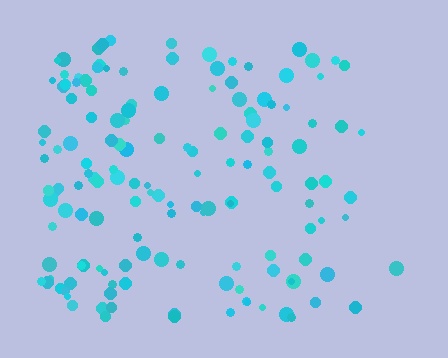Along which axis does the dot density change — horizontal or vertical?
Horizontal.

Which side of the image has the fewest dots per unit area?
The right.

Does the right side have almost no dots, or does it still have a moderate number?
Still a moderate number, just noticeably fewer than the left.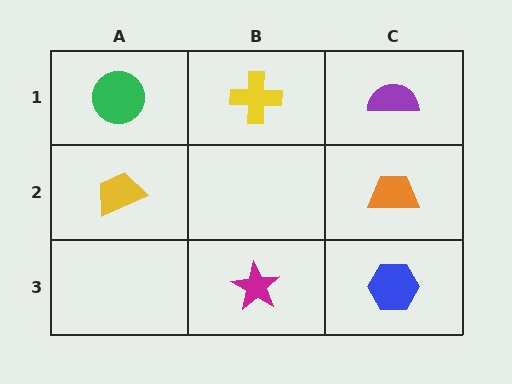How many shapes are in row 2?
2 shapes.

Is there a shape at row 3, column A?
No, that cell is empty.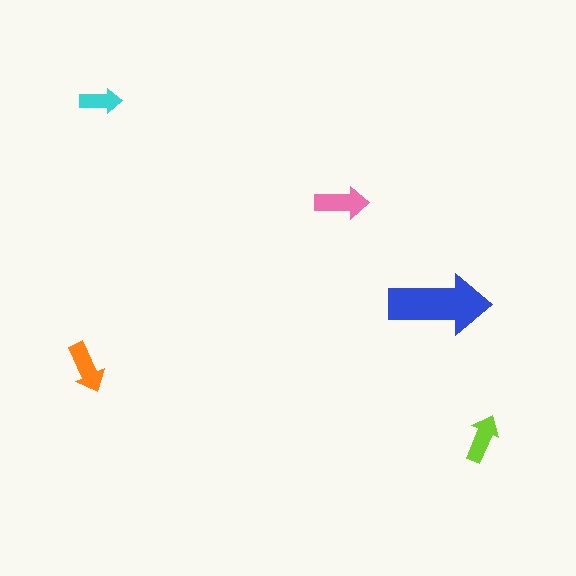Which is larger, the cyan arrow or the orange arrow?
The orange one.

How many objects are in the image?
There are 5 objects in the image.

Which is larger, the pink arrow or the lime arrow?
The pink one.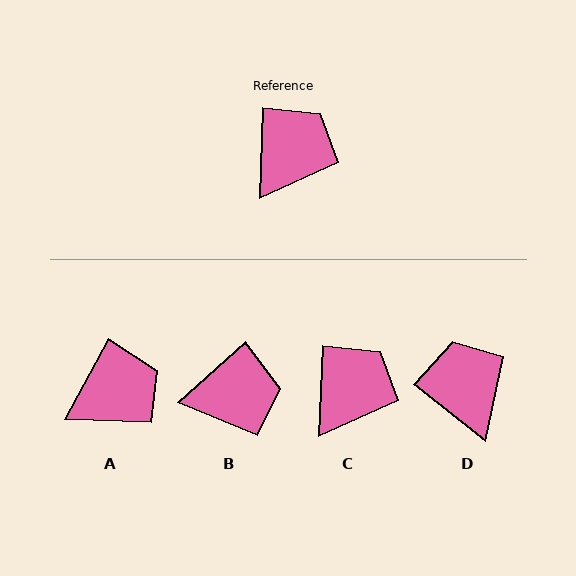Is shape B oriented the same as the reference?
No, it is off by about 46 degrees.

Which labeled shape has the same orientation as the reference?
C.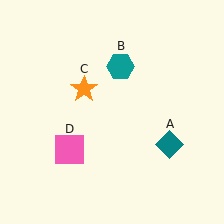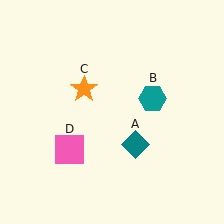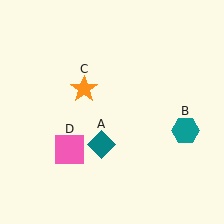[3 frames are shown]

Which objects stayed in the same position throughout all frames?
Orange star (object C) and pink square (object D) remained stationary.